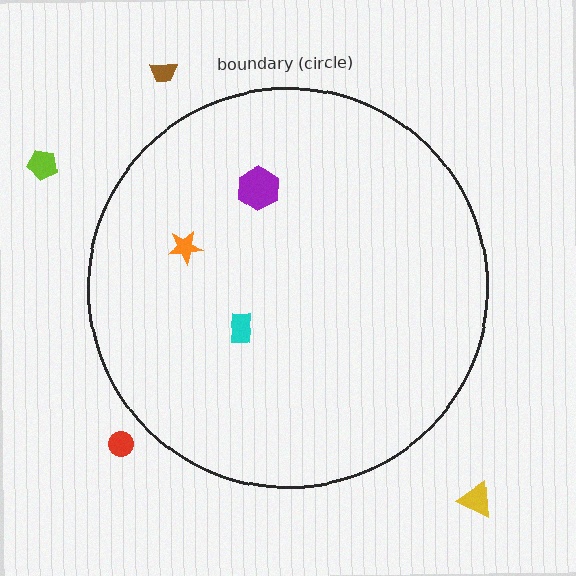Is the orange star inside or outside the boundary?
Inside.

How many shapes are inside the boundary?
3 inside, 4 outside.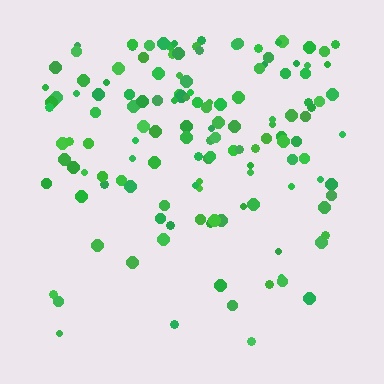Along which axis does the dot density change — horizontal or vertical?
Vertical.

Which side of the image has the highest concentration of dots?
The top.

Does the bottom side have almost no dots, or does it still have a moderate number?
Still a moderate number, just noticeably fewer than the top.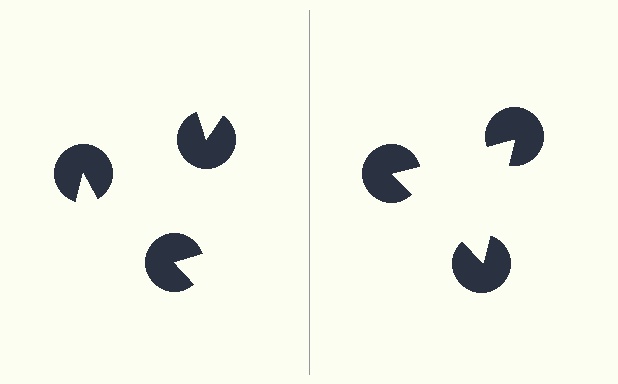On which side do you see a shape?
An illusory triangle appears on the right side. On the left side the wedge cuts are rotated, so no coherent shape forms.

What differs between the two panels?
The pac-man discs are positioned identically on both sides; only the wedge orientations differ. On the right they align to a triangle; on the left they are misaligned.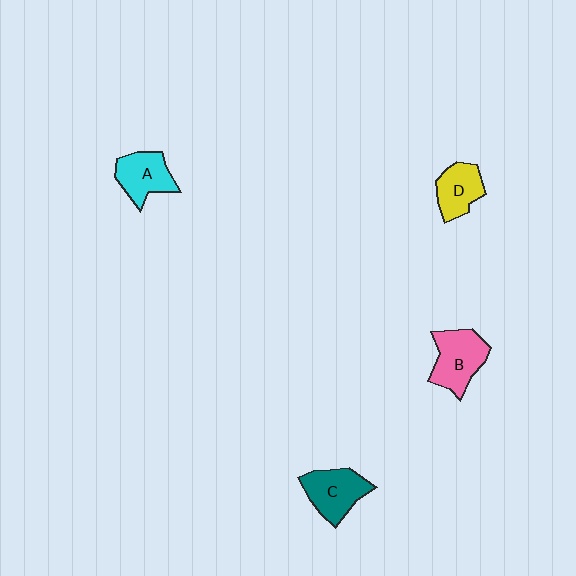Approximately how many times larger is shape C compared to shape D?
Approximately 1.2 times.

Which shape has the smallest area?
Shape D (yellow).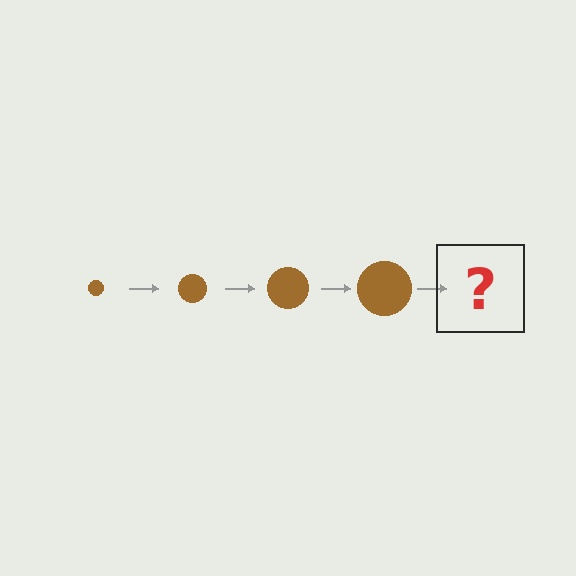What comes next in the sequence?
The next element should be a brown circle, larger than the previous one.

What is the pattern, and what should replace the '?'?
The pattern is that the circle gets progressively larger each step. The '?' should be a brown circle, larger than the previous one.